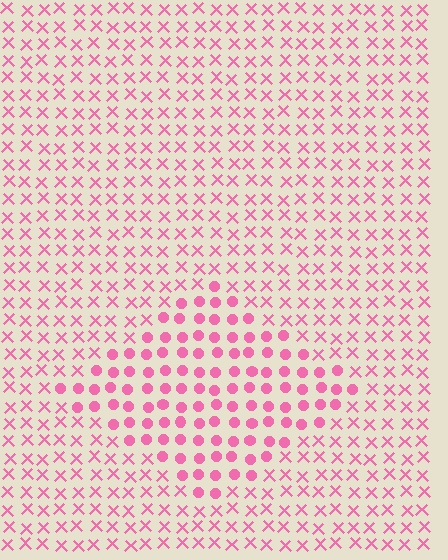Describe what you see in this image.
The image is filled with small pink elements arranged in a uniform grid. A diamond-shaped region contains circles, while the surrounding area contains X marks. The boundary is defined purely by the change in element shape.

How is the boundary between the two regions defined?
The boundary is defined by a change in element shape: circles inside vs. X marks outside. All elements share the same color and spacing.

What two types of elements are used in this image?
The image uses circles inside the diamond region and X marks outside it.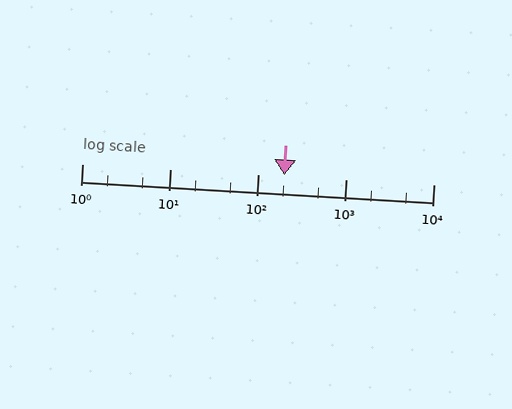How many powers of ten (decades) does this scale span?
The scale spans 4 decades, from 1 to 10000.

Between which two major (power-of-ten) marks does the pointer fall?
The pointer is between 100 and 1000.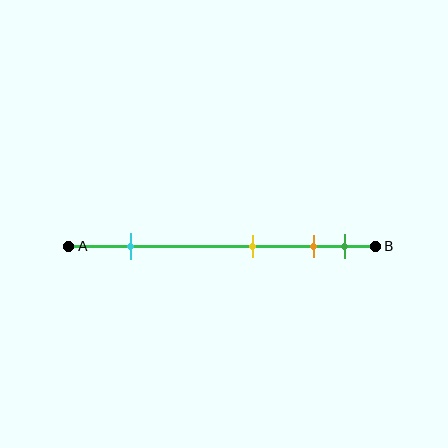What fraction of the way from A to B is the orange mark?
The orange mark is approximately 80% (0.8) of the way from A to B.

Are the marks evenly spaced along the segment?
No, the marks are not evenly spaced.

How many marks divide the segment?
There are 4 marks dividing the segment.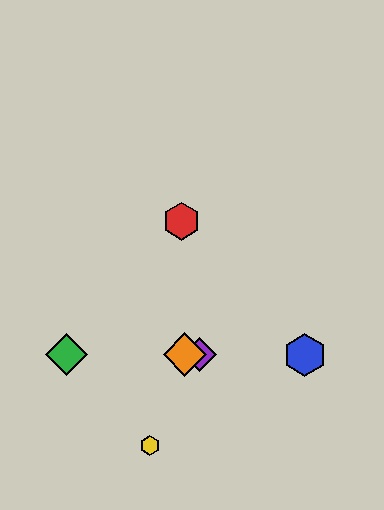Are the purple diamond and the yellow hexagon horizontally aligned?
No, the purple diamond is at y≈355 and the yellow hexagon is at y≈445.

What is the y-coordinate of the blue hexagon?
The blue hexagon is at y≈355.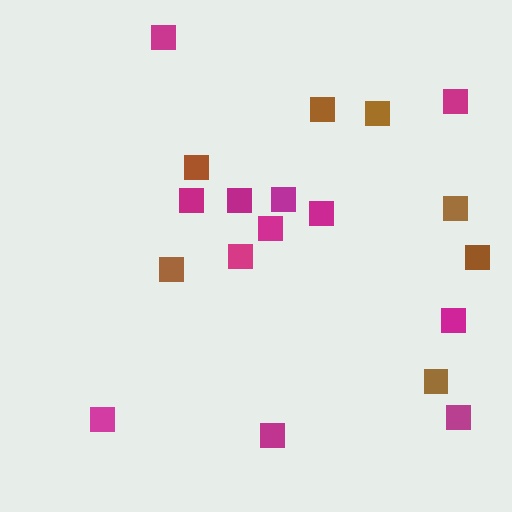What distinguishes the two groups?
There are 2 groups: one group of magenta squares (12) and one group of brown squares (7).